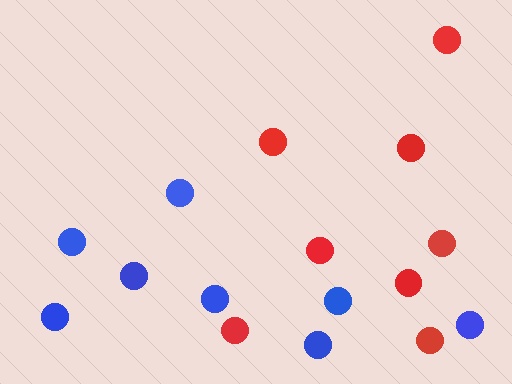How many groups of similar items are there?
There are 2 groups: one group of red circles (8) and one group of blue circles (8).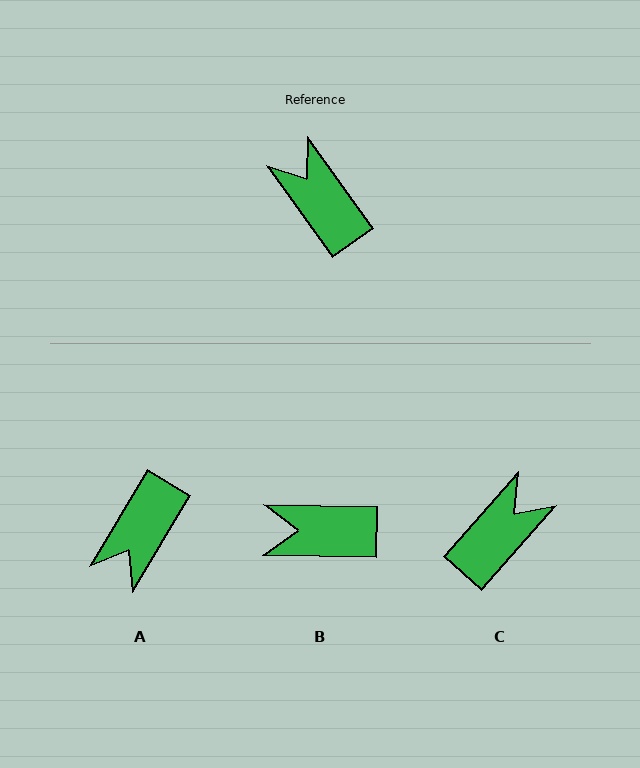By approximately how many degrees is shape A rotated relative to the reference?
Approximately 113 degrees counter-clockwise.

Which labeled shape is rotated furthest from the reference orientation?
A, about 113 degrees away.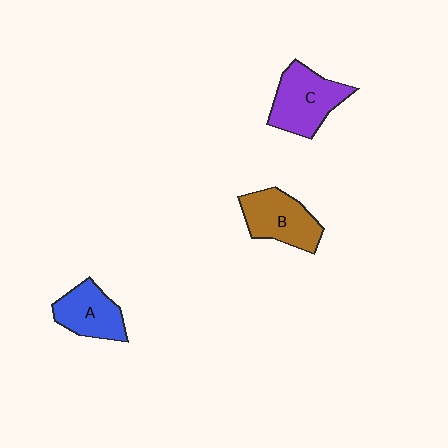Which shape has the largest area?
Shape C (purple).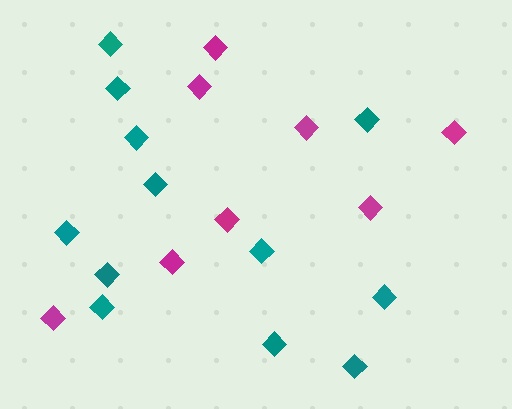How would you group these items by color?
There are 2 groups: one group of magenta diamonds (8) and one group of teal diamonds (12).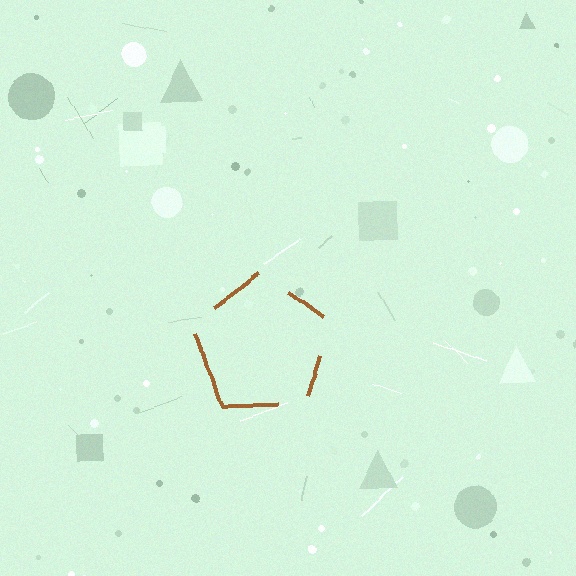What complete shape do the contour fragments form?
The contour fragments form a pentagon.